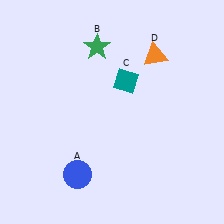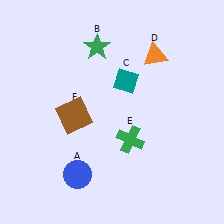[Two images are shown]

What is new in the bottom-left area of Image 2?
A brown square (F) was added in the bottom-left area of Image 2.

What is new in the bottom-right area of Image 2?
A green cross (E) was added in the bottom-right area of Image 2.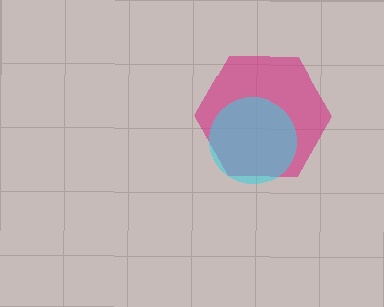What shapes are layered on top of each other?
The layered shapes are: a magenta hexagon, a cyan circle.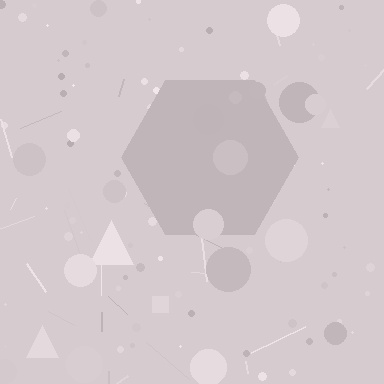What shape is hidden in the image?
A hexagon is hidden in the image.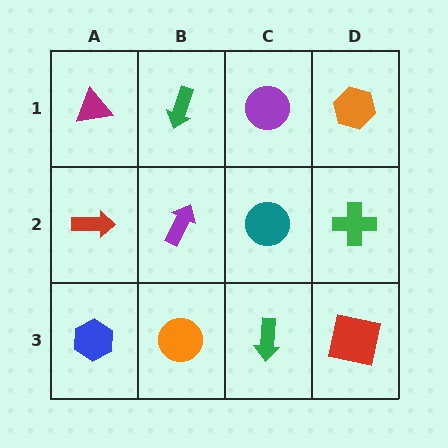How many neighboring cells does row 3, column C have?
3.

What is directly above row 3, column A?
A red arrow.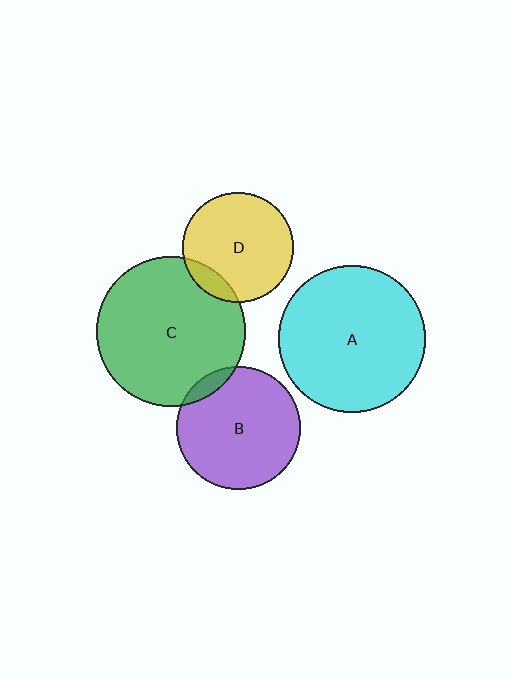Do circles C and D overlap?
Yes.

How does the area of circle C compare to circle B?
Approximately 1.5 times.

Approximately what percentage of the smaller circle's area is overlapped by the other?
Approximately 10%.